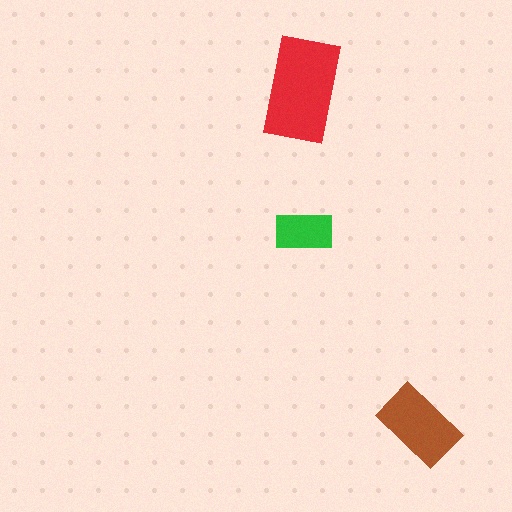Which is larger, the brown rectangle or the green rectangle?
The brown one.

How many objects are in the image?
There are 3 objects in the image.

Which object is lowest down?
The brown rectangle is bottommost.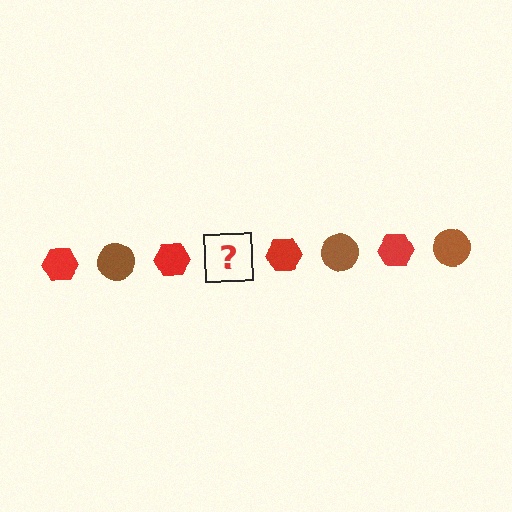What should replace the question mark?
The question mark should be replaced with a brown circle.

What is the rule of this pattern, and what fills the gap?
The rule is that the pattern alternates between red hexagon and brown circle. The gap should be filled with a brown circle.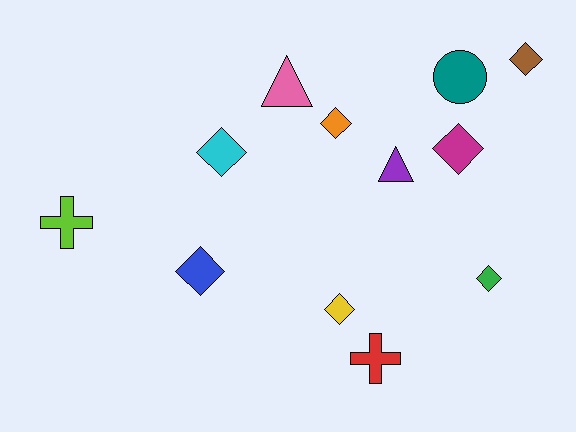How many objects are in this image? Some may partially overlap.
There are 12 objects.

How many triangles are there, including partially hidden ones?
There are 2 triangles.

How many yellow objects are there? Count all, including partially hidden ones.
There is 1 yellow object.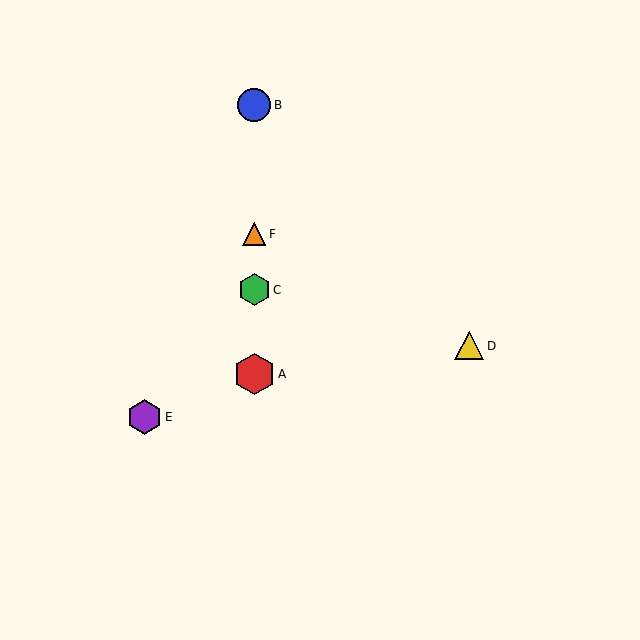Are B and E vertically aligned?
No, B is at x≈254 and E is at x≈144.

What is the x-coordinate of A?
Object A is at x≈254.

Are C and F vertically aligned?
Yes, both are at x≈254.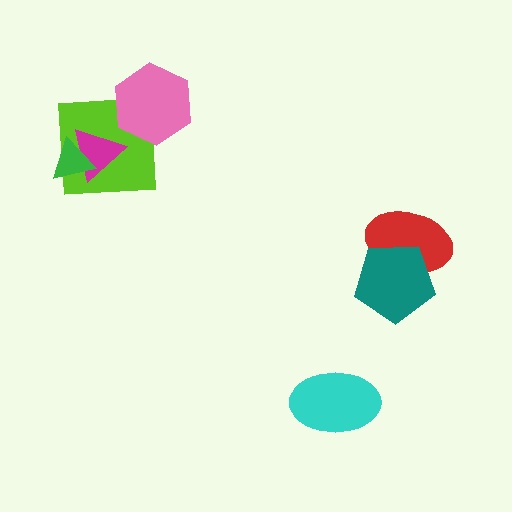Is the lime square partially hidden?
Yes, it is partially covered by another shape.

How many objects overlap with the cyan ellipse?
0 objects overlap with the cyan ellipse.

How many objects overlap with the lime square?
3 objects overlap with the lime square.